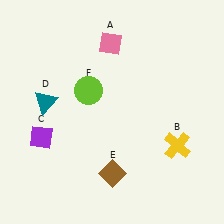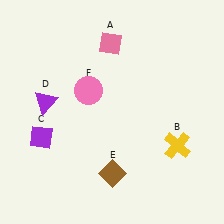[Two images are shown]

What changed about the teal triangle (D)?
In Image 1, D is teal. In Image 2, it changed to purple.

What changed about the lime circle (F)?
In Image 1, F is lime. In Image 2, it changed to pink.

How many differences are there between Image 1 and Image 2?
There are 2 differences between the two images.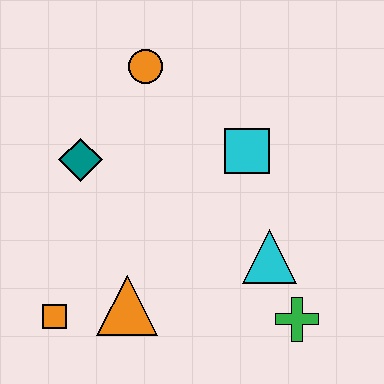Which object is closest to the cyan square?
The cyan triangle is closest to the cyan square.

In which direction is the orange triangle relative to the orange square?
The orange triangle is to the right of the orange square.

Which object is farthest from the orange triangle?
The orange circle is farthest from the orange triangle.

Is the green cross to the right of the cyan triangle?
Yes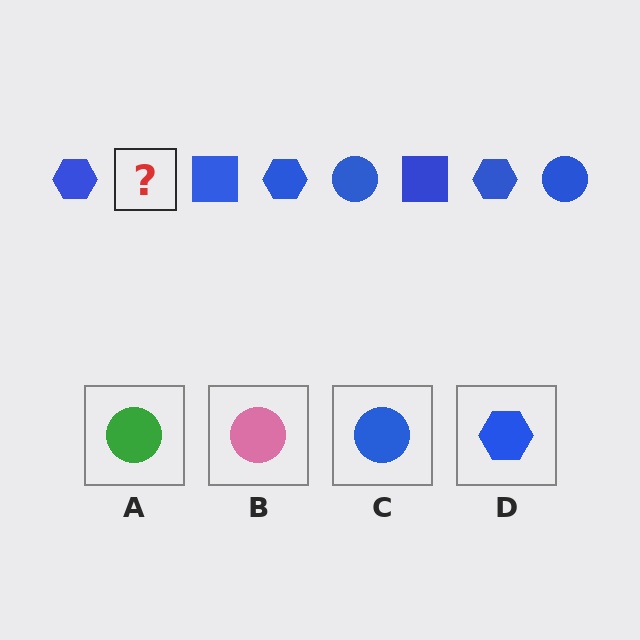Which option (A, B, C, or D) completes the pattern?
C.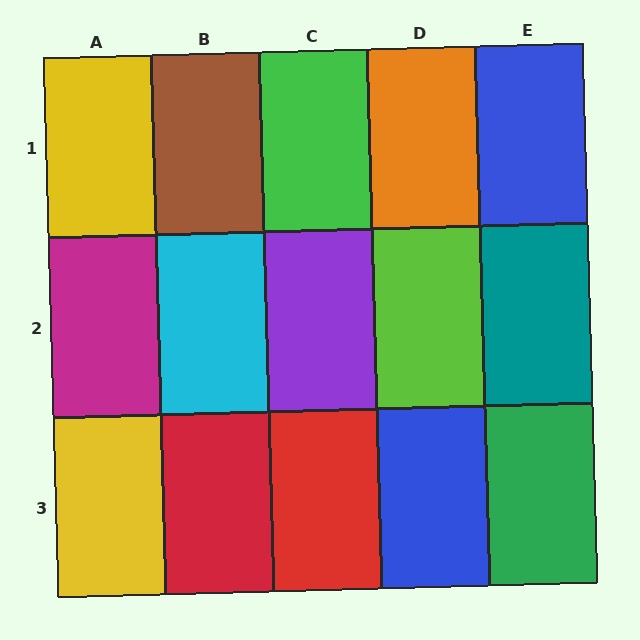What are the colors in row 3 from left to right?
Yellow, red, red, blue, green.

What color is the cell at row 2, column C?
Purple.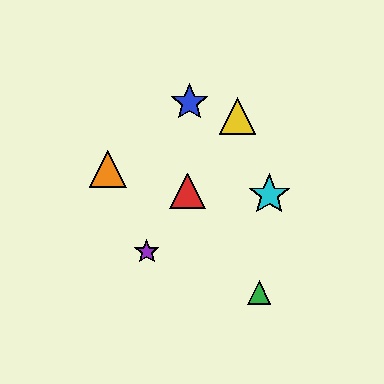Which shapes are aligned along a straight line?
The red triangle, the yellow triangle, the purple star are aligned along a straight line.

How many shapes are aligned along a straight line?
3 shapes (the red triangle, the yellow triangle, the purple star) are aligned along a straight line.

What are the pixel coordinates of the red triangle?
The red triangle is at (187, 191).